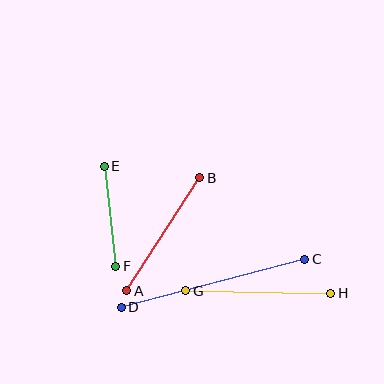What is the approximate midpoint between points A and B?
The midpoint is at approximately (163, 234) pixels.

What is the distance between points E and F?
The distance is approximately 101 pixels.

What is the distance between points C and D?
The distance is approximately 189 pixels.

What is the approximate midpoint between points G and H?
The midpoint is at approximately (258, 292) pixels.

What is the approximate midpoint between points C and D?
The midpoint is at approximately (213, 283) pixels.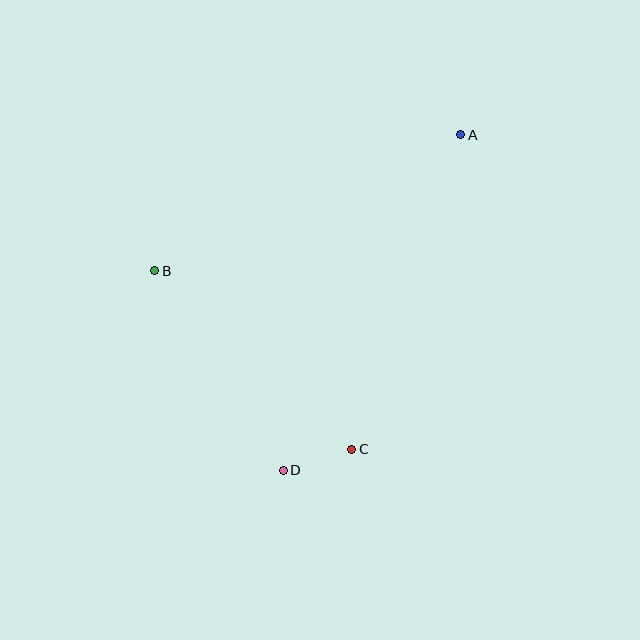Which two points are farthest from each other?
Points A and D are farthest from each other.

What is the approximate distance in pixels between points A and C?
The distance between A and C is approximately 333 pixels.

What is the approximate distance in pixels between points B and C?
The distance between B and C is approximately 266 pixels.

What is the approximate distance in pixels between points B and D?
The distance between B and D is approximately 238 pixels.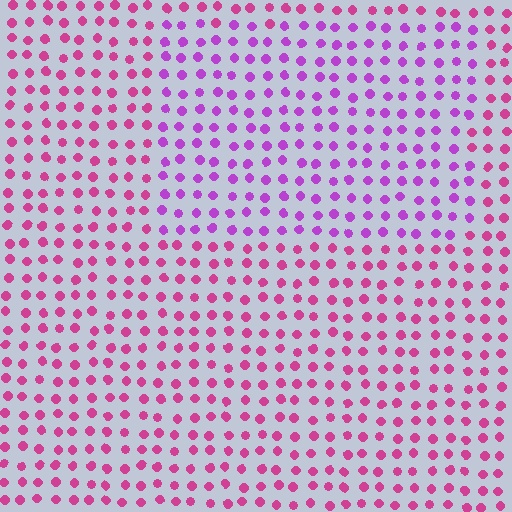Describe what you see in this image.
The image is filled with small magenta elements in a uniform arrangement. A rectangle-shaped region is visible where the elements are tinted to a slightly different hue, forming a subtle color boundary.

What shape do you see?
I see a rectangle.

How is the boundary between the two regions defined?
The boundary is defined purely by a slight shift in hue (about 35 degrees). Spacing, size, and orientation are identical on both sides.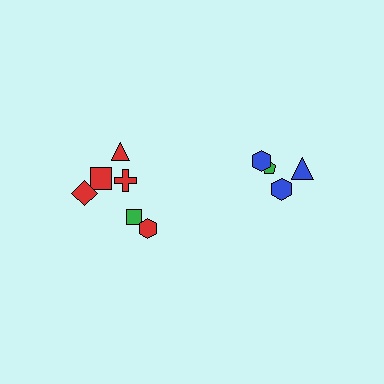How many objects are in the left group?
There are 6 objects.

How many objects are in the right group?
There are 4 objects.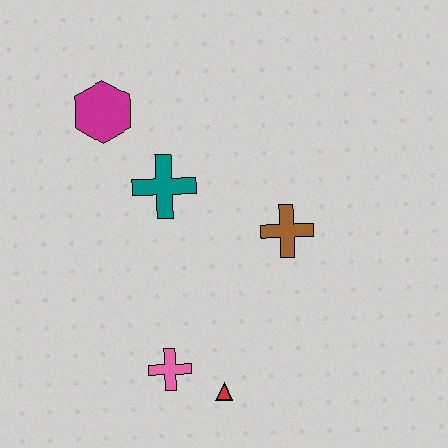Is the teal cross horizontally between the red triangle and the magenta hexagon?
Yes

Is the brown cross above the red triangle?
Yes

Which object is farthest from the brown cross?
The magenta hexagon is farthest from the brown cross.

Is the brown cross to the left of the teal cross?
No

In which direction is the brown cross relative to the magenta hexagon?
The brown cross is to the right of the magenta hexagon.